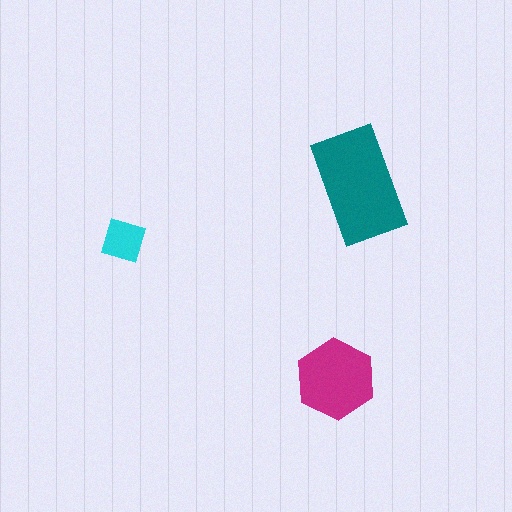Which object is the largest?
The teal rectangle.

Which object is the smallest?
The cyan diamond.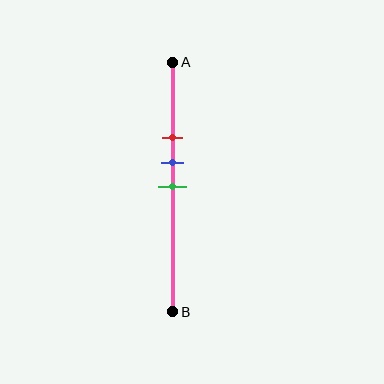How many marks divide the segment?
There are 3 marks dividing the segment.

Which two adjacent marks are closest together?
The blue and green marks are the closest adjacent pair.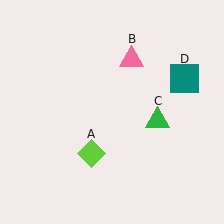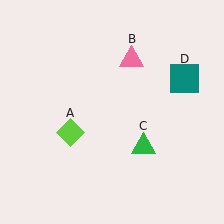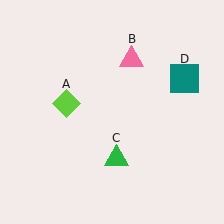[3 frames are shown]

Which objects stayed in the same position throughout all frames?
Pink triangle (object B) and teal square (object D) remained stationary.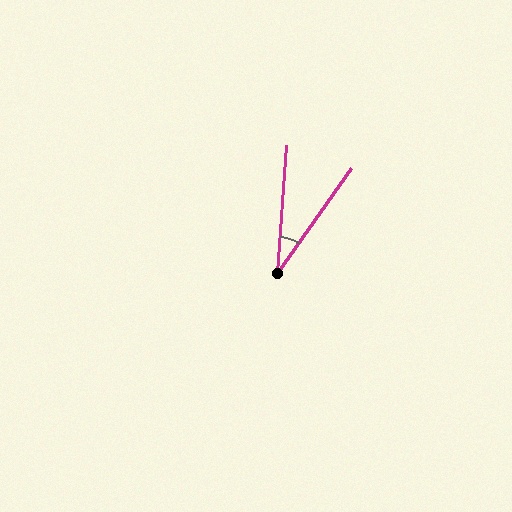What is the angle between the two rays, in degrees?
Approximately 31 degrees.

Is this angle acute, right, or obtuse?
It is acute.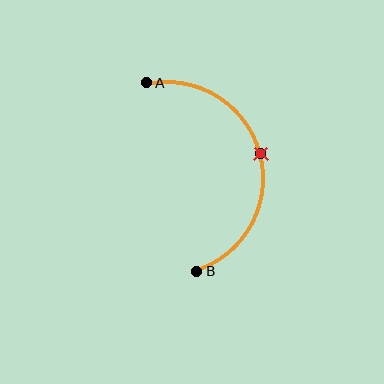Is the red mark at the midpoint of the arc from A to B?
Yes. The red mark lies on the arc at equal arc-length from both A and B — it is the arc midpoint.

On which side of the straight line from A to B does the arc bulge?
The arc bulges to the right of the straight line connecting A and B.